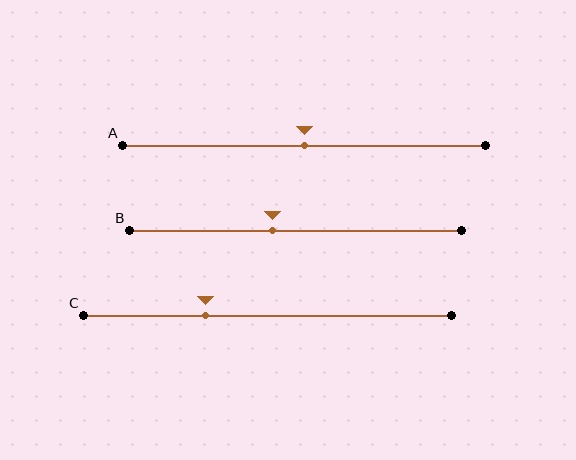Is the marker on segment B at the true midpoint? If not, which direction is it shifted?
No, the marker on segment B is shifted to the left by about 7% of the segment length.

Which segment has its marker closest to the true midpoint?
Segment A has its marker closest to the true midpoint.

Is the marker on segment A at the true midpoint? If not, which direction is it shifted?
Yes, the marker on segment A is at the true midpoint.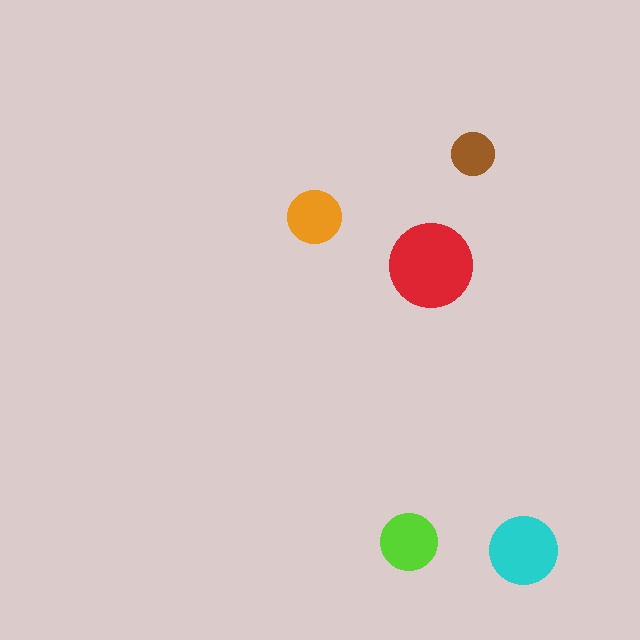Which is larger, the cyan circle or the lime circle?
The cyan one.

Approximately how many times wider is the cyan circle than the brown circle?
About 1.5 times wider.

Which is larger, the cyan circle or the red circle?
The red one.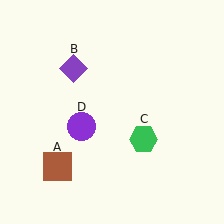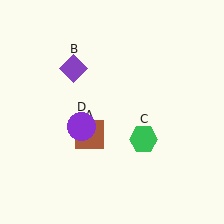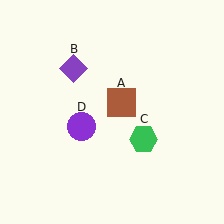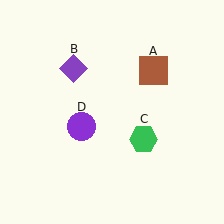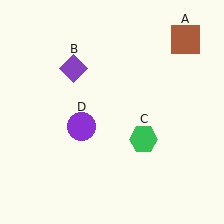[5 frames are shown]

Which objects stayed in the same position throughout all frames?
Purple diamond (object B) and green hexagon (object C) and purple circle (object D) remained stationary.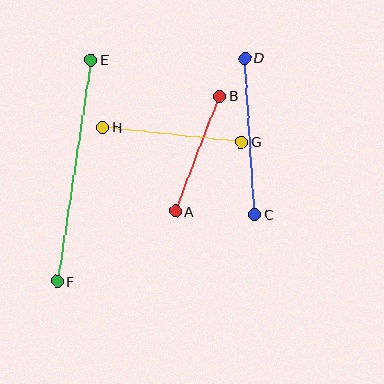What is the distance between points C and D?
The distance is approximately 157 pixels.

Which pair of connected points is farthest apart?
Points E and F are farthest apart.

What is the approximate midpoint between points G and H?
The midpoint is at approximately (172, 134) pixels.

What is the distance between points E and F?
The distance is approximately 224 pixels.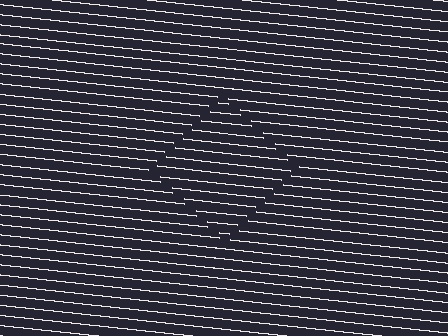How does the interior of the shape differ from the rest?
The interior of the shape contains the same grating, shifted by half a period — the contour is defined by the phase discontinuity where line-ends from the inner and outer gratings abut.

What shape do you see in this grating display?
An illusory square. The interior of the shape contains the same grating, shifted by half a period — the contour is defined by the phase discontinuity where line-ends from the inner and outer gratings abut.